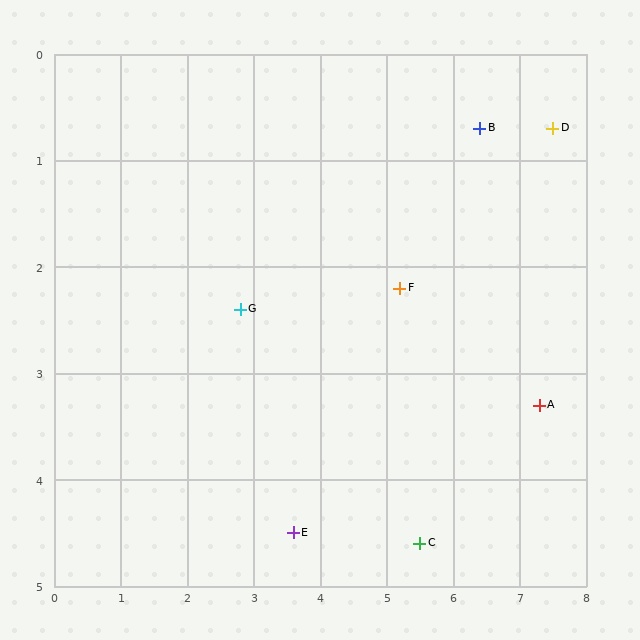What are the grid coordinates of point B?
Point B is at approximately (6.4, 0.7).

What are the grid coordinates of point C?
Point C is at approximately (5.5, 4.6).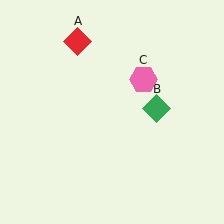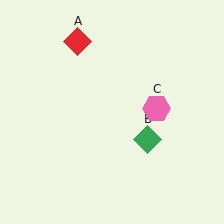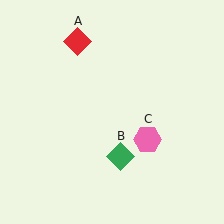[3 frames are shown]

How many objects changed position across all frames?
2 objects changed position: green diamond (object B), pink hexagon (object C).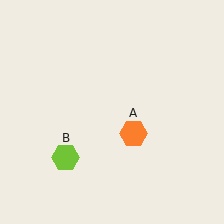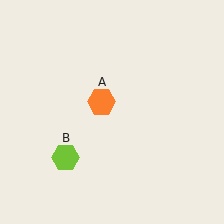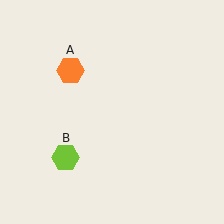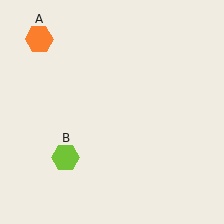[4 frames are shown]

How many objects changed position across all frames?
1 object changed position: orange hexagon (object A).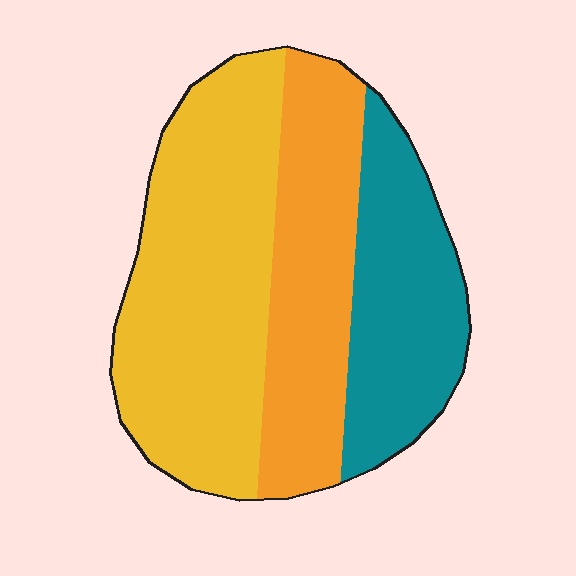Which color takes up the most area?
Yellow, at roughly 45%.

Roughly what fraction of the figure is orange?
Orange takes up between a quarter and a half of the figure.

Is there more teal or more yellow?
Yellow.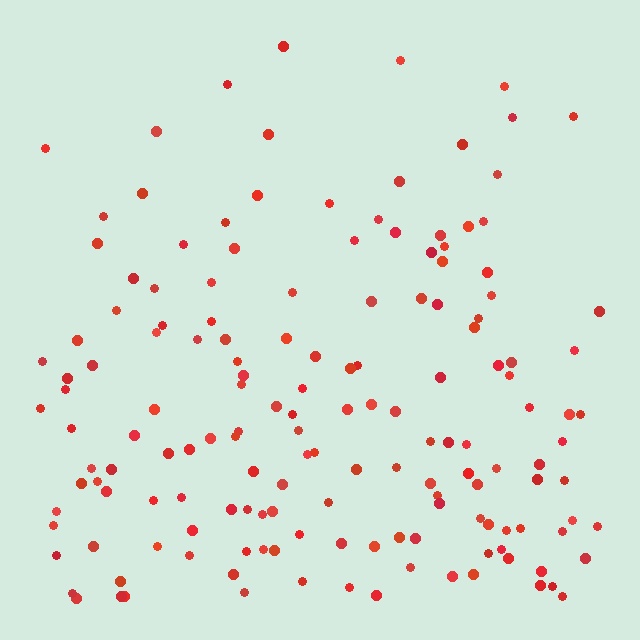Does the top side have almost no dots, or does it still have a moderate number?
Still a moderate number, just noticeably fewer than the bottom.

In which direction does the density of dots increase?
From top to bottom, with the bottom side densest.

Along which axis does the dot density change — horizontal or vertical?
Vertical.